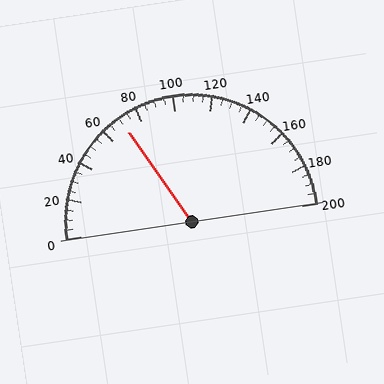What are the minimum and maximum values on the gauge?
The gauge ranges from 0 to 200.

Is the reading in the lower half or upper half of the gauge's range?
The reading is in the lower half of the range (0 to 200).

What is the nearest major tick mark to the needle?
The nearest major tick mark is 80.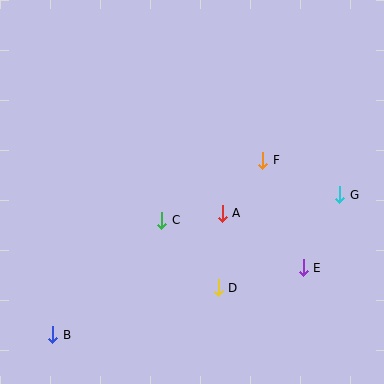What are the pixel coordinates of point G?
Point G is at (340, 195).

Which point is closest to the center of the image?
Point A at (222, 213) is closest to the center.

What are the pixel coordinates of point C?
Point C is at (162, 220).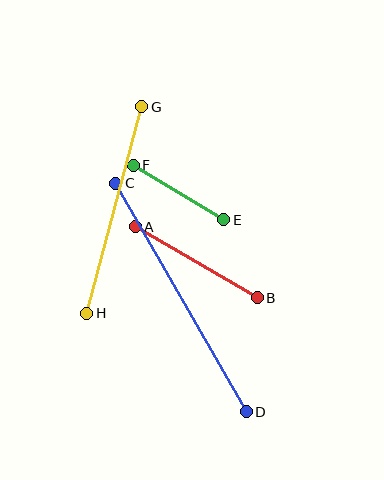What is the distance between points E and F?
The distance is approximately 106 pixels.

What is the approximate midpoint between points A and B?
The midpoint is at approximately (196, 262) pixels.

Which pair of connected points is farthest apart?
Points C and D are farthest apart.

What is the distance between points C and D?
The distance is approximately 263 pixels.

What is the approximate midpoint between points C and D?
The midpoint is at approximately (181, 298) pixels.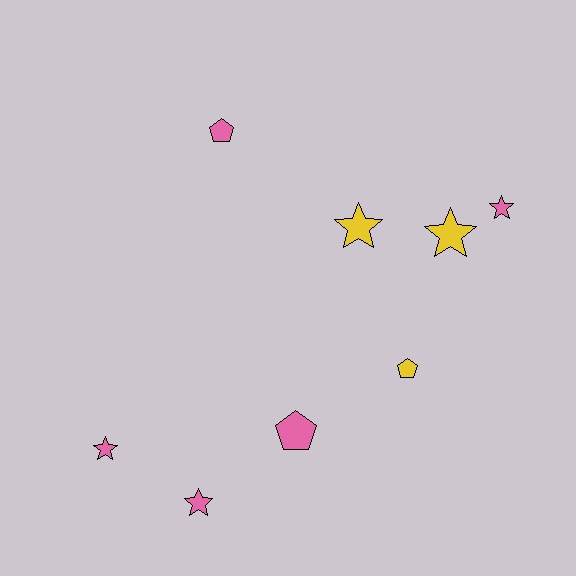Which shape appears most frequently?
Star, with 5 objects.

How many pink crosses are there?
There are no pink crosses.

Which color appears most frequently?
Pink, with 5 objects.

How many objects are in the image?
There are 8 objects.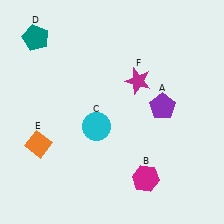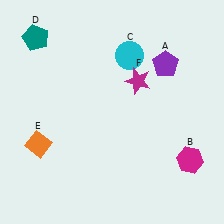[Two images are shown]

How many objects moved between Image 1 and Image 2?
3 objects moved between the two images.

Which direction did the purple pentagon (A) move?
The purple pentagon (A) moved up.